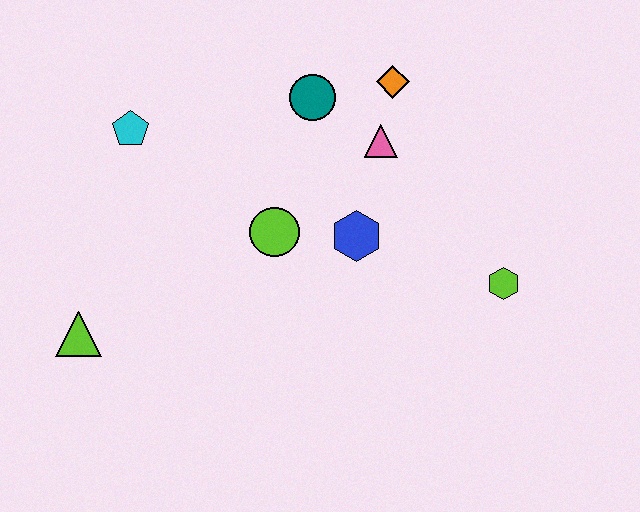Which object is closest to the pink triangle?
The orange diamond is closest to the pink triangle.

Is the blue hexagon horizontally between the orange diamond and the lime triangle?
Yes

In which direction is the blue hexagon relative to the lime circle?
The blue hexagon is to the right of the lime circle.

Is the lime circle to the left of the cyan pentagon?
No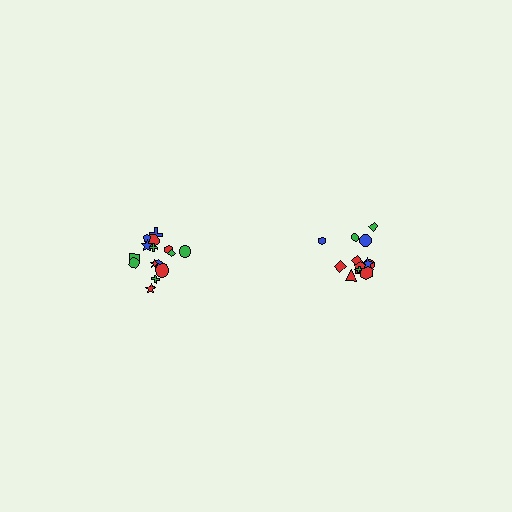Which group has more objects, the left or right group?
The left group.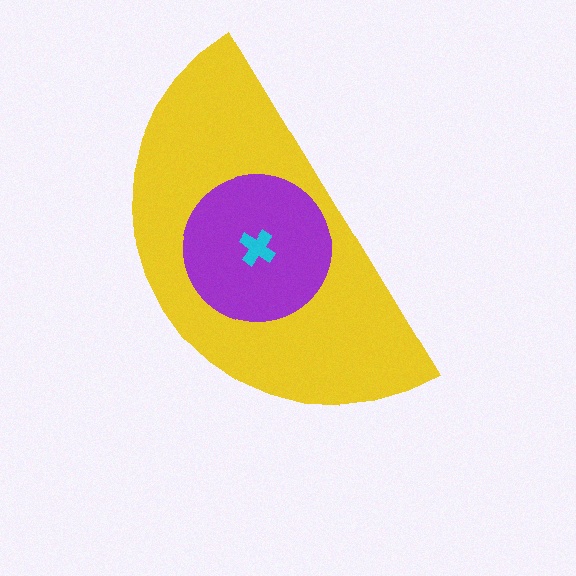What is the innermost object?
The cyan cross.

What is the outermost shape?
The yellow semicircle.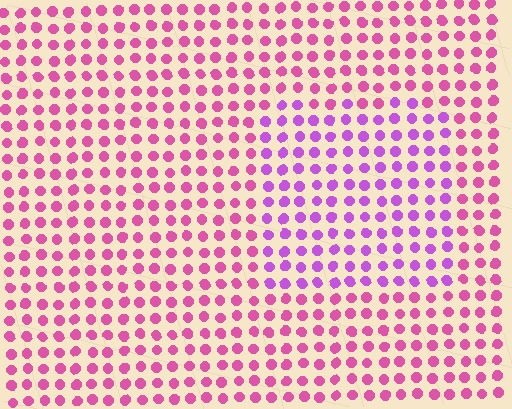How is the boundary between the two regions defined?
The boundary is defined purely by a slight shift in hue (about 35 degrees). Spacing, size, and orientation are identical on both sides.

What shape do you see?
I see a rectangle.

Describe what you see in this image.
The image is filled with small pink elements in a uniform arrangement. A rectangle-shaped region is visible where the elements are tinted to a slightly different hue, forming a subtle color boundary.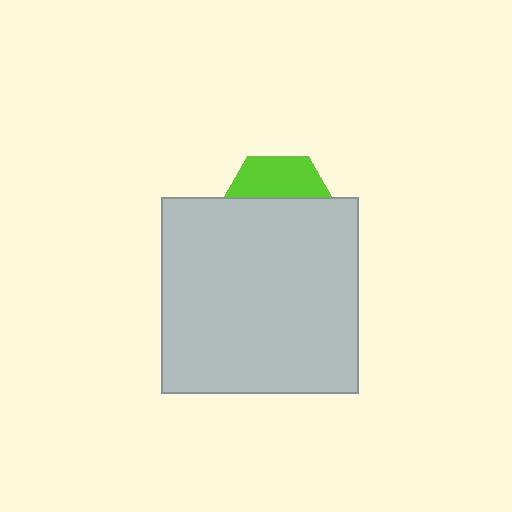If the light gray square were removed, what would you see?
You would see the complete lime hexagon.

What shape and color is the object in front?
The object in front is a light gray square.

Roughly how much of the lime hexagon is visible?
A small part of it is visible (roughly 36%).